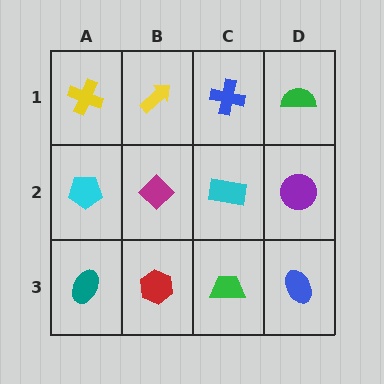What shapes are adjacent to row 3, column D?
A purple circle (row 2, column D), a green trapezoid (row 3, column C).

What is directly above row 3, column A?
A cyan pentagon.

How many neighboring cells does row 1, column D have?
2.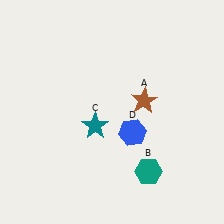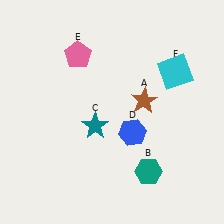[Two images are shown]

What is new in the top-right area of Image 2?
A cyan square (F) was added in the top-right area of Image 2.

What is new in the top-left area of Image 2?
A pink pentagon (E) was added in the top-left area of Image 2.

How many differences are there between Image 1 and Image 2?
There are 2 differences between the two images.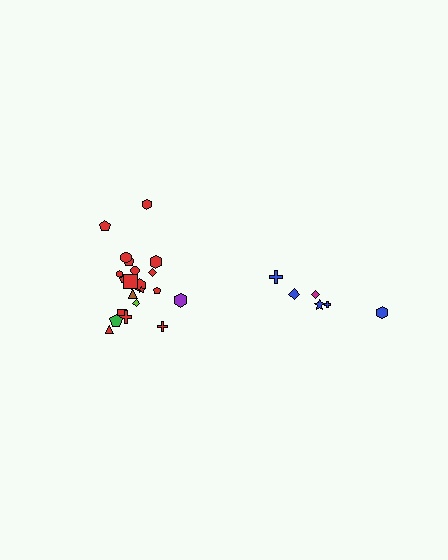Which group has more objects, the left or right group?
The left group.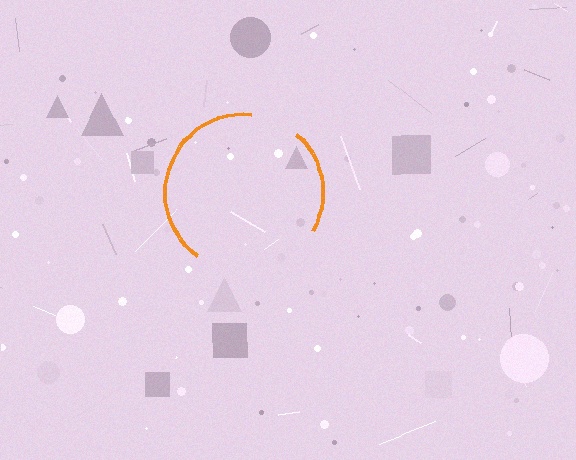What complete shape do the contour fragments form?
The contour fragments form a circle.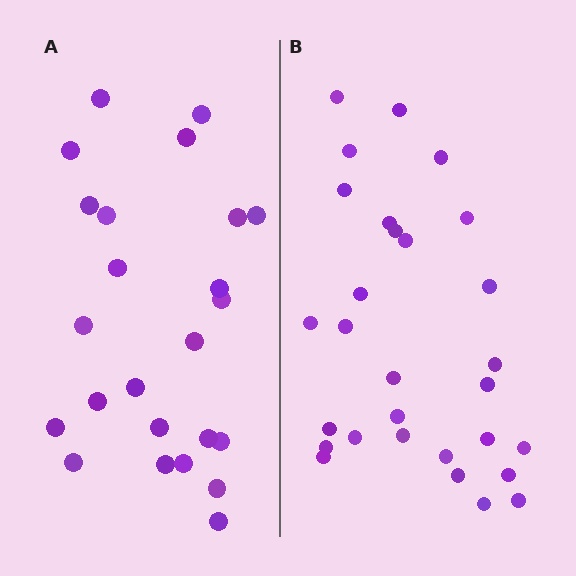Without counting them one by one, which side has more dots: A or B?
Region B (the right region) has more dots.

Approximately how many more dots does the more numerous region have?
Region B has about 5 more dots than region A.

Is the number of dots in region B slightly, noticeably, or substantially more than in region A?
Region B has only slightly more — the two regions are fairly close. The ratio is roughly 1.2 to 1.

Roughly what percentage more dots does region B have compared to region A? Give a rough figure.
About 20% more.